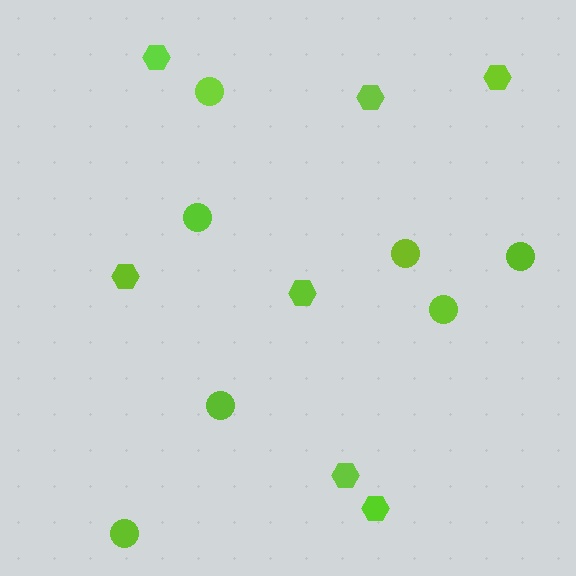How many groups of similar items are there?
There are 2 groups: one group of hexagons (7) and one group of circles (7).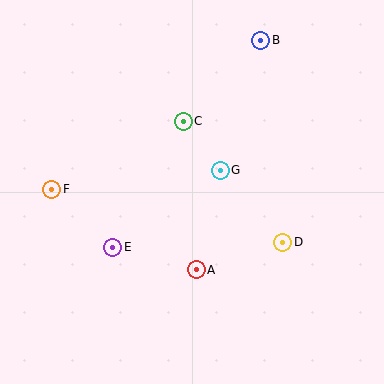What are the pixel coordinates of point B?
Point B is at (261, 40).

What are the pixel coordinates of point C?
Point C is at (183, 121).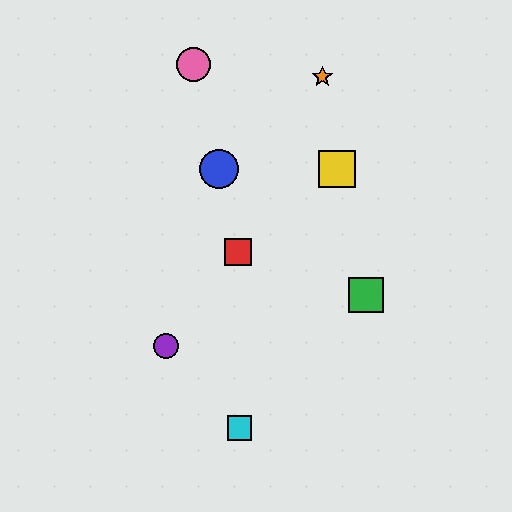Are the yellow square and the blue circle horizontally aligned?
Yes, both are at y≈169.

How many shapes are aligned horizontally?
2 shapes (the blue circle, the yellow square) are aligned horizontally.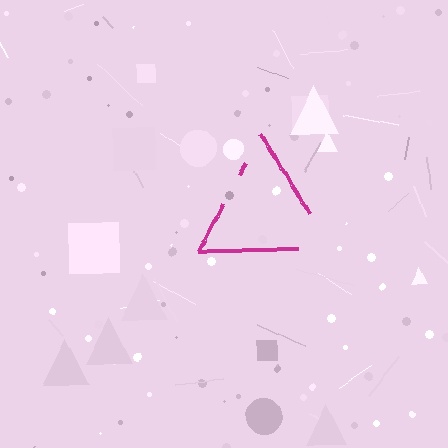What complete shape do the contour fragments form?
The contour fragments form a triangle.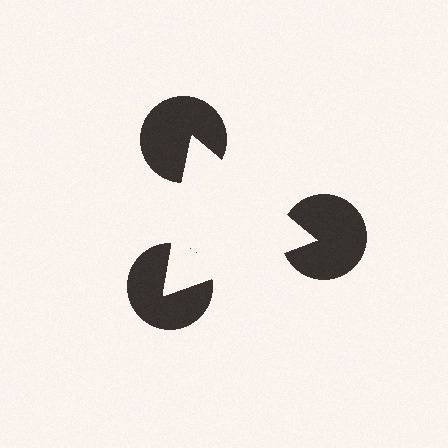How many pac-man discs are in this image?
There are 3 — one at each vertex of the illusory triangle.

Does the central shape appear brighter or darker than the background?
It typically appears slightly brighter than the background, even though no actual brightness change is drawn.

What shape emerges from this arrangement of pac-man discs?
An illusory triangle — its edges are inferred from the aligned wedge cuts in the pac-man discs, not physically drawn.